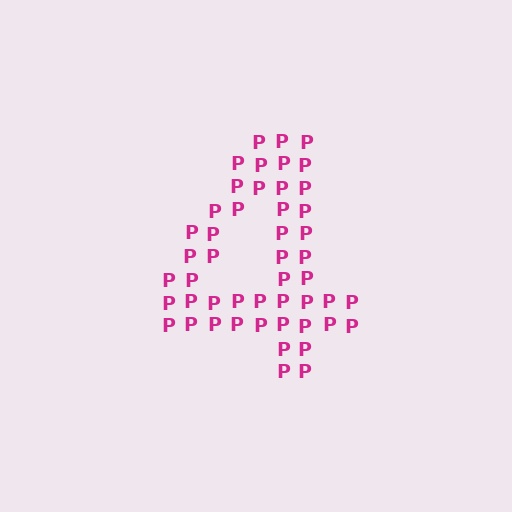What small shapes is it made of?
It is made of small letter P's.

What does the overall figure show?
The overall figure shows the digit 4.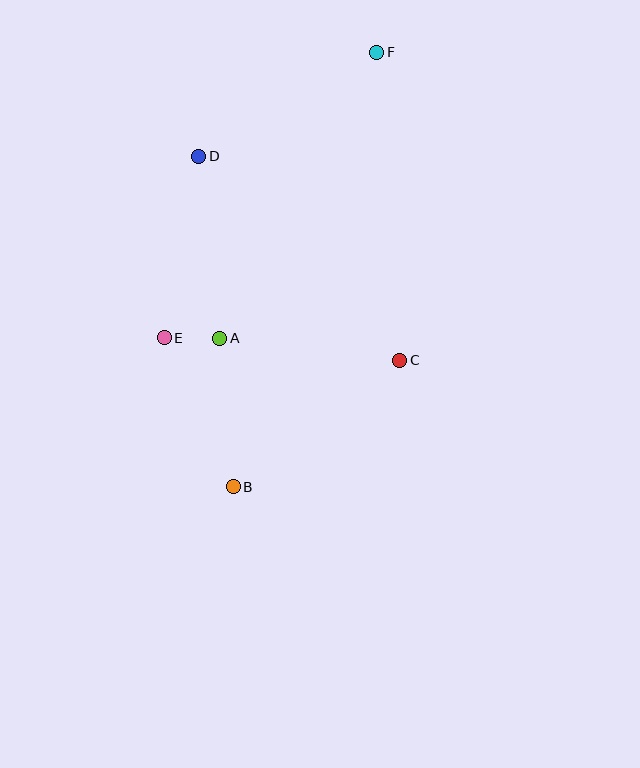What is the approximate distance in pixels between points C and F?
The distance between C and F is approximately 309 pixels.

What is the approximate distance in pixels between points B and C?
The distance between B and C is approximately 209 pixels.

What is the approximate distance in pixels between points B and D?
The distance between B and D is approximately 333 pixels.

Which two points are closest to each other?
Points A and E are closest to each other.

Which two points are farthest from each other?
Points B and F are farthest from each other.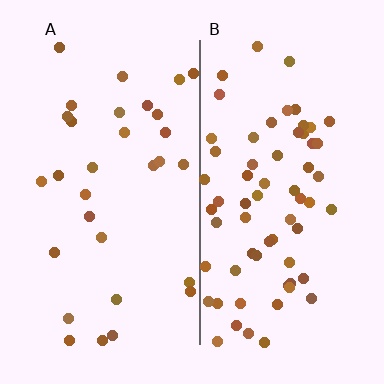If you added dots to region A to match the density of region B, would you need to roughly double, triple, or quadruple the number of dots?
Approximately double.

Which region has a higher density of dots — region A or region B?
B (the right).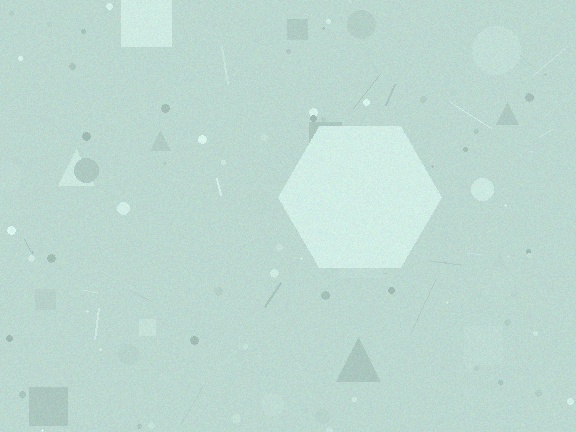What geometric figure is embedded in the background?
A hexagon is embedded in the background.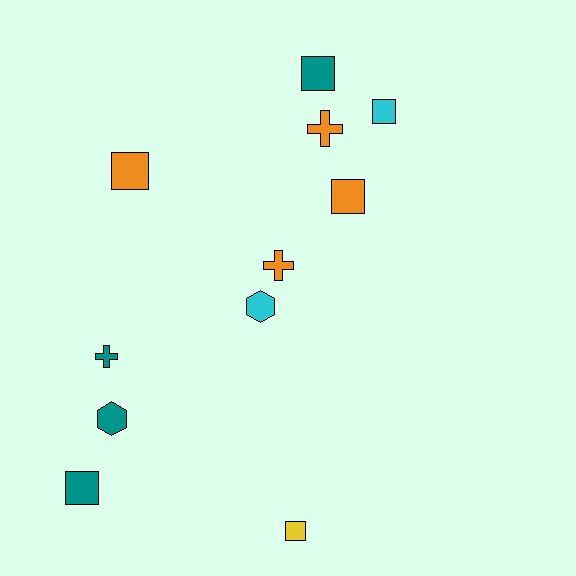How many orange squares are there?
There are 2 orange squares.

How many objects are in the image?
There are 11 objects.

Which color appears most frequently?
Teal, with 4 objects.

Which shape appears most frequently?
Square, with 6 objects.